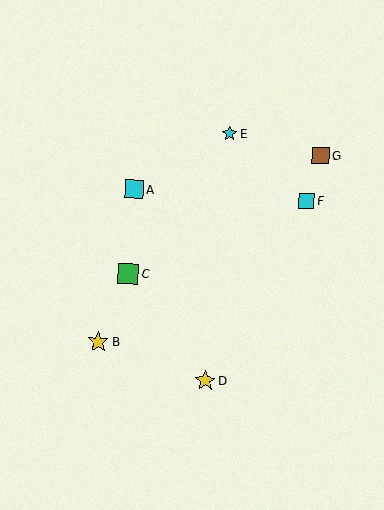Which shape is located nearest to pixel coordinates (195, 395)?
The yellow star (labeled D) at (205, 381) is nearest to that location.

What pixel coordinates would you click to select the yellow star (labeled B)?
Click at (98, 342) to select the yellow star B.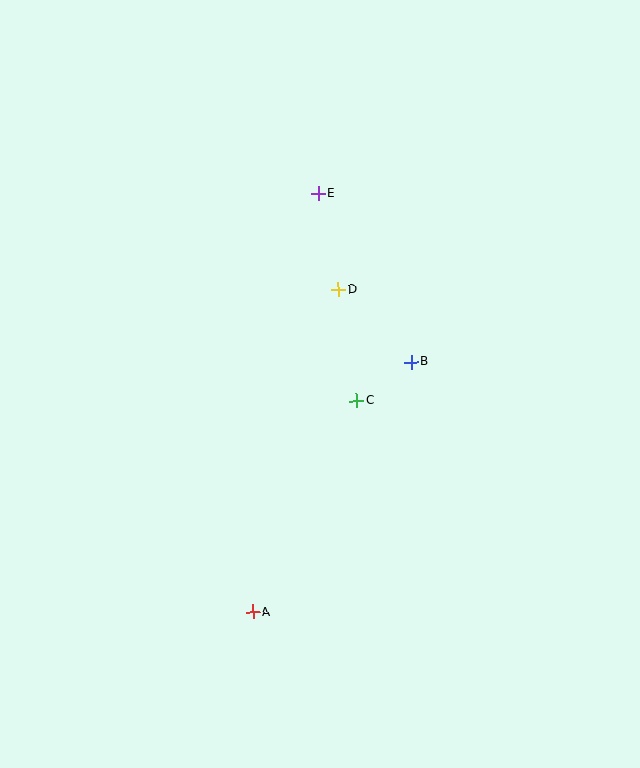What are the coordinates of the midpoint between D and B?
The midpoint between D and B is at (375, 326).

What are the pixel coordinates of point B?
Point B is at (411, 362).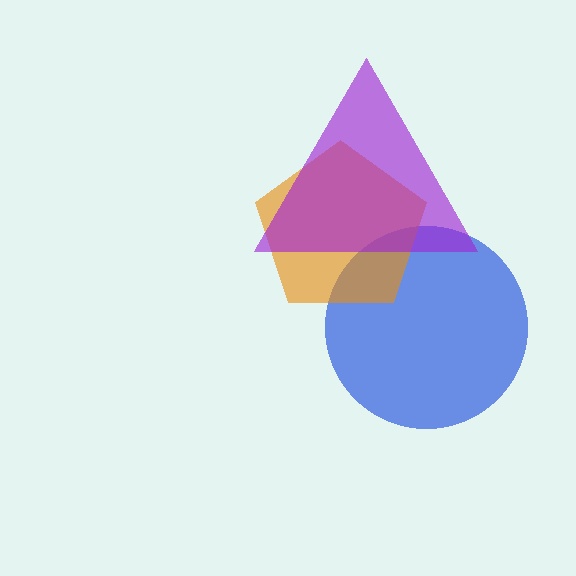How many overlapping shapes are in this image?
There are 3 overlapping shapes in the image.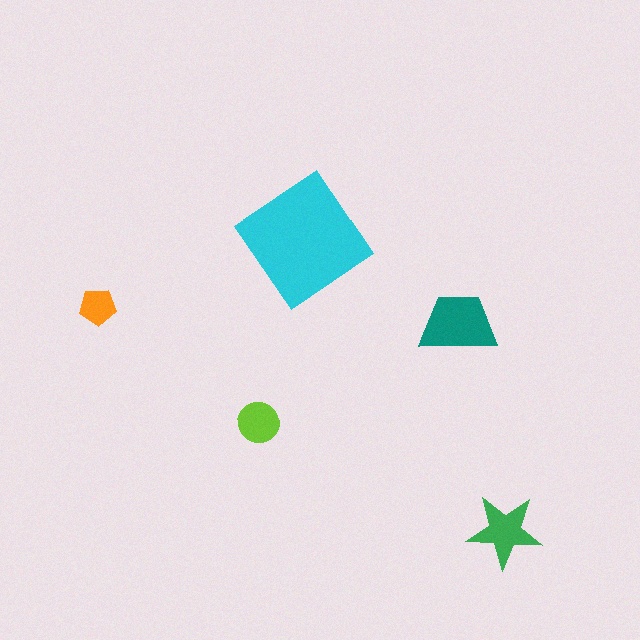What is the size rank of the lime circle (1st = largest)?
4th.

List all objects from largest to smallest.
The cyan diamond, the teal trapezoid, the green star, the lime circle, the orange pentagon.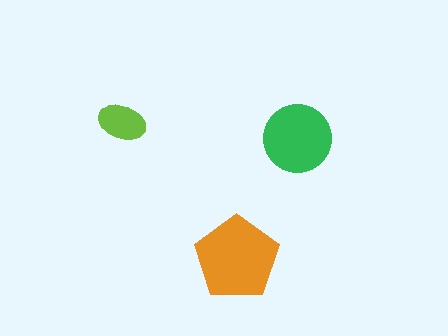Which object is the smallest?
The lime ellipse.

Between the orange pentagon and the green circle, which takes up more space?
The orange pentagon.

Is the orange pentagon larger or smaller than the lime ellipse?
Larger.